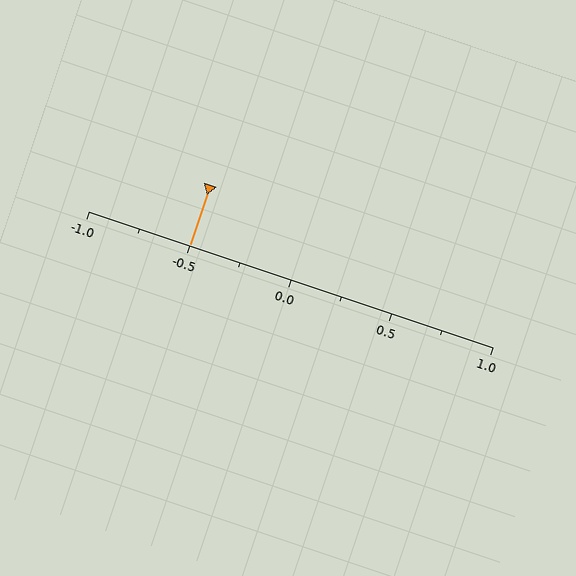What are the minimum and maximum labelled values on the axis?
The axis runs from -1.0 to 1.0.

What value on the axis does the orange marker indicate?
The marker indicates approximately -0.5.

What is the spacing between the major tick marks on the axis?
The major ticks are spaced 0.5 apart.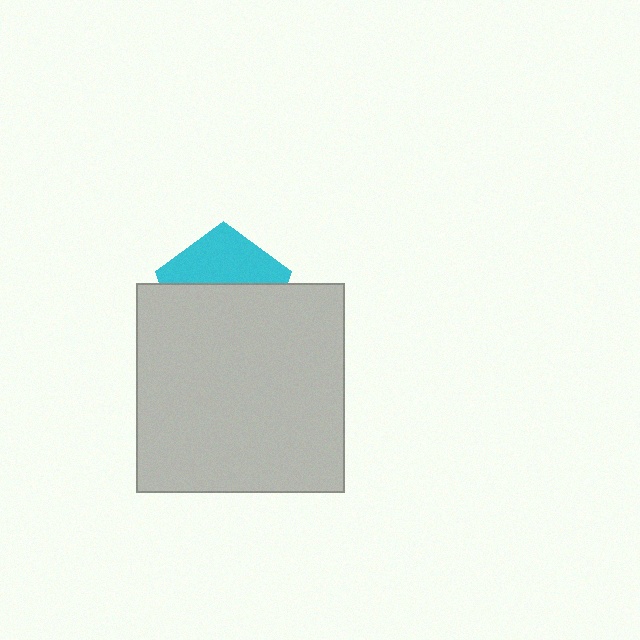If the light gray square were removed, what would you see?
You would see the complete cyan pentagon.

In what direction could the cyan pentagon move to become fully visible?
The cyan pentagon could move up. That would shift it out from behind the light gray square entirely.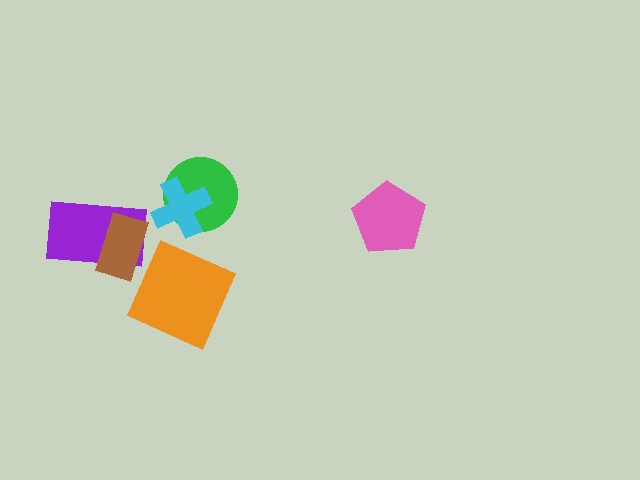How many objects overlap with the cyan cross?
1 object overlaps with the cyan cross.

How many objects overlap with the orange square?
0 objects overlap with the orange square.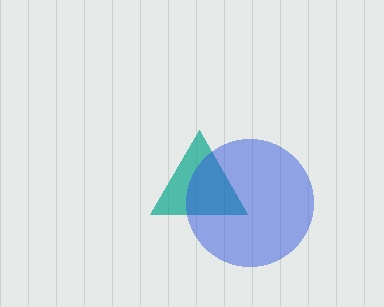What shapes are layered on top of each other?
The layered shapes are: a teal triangle, a blue circle.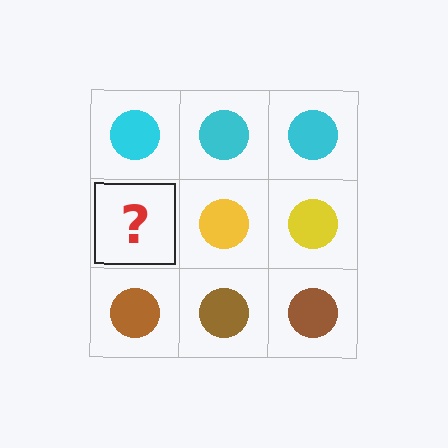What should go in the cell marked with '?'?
The missing cell should contain a yellow circle.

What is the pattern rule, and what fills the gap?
The rule is that each row has a consistent color. The gap should be filled with a yellow circle.